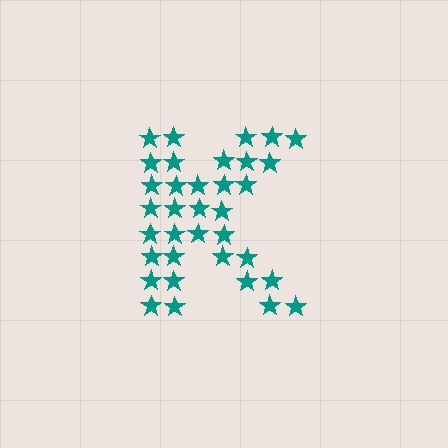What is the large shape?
The large shape is the letter K.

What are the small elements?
The small elements are stars.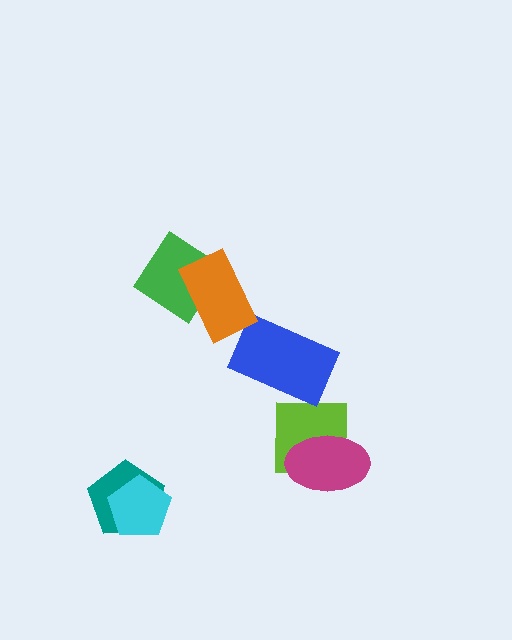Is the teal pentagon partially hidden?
Yes, it is partially covered by another shape.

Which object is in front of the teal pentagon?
The cyan pentagon is in front of the teal pentagon.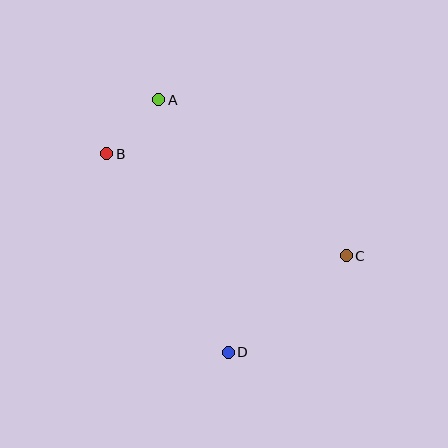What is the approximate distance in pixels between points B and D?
The distance between B and D is approximately 233 pixels.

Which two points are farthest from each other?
Points A and D are farthest from each other.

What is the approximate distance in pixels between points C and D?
The distance between C and D is approximately 153 pixels.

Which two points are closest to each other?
Points A and B are closest to each other.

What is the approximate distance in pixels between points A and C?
The distance between A and C is approximately 244 pixels.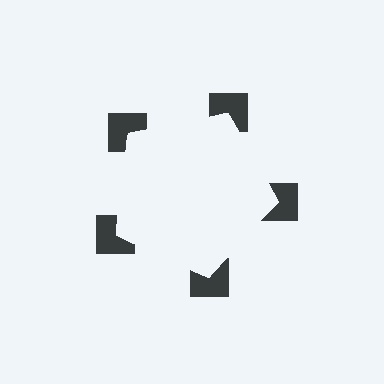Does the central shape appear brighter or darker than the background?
It typically appears slightly brighter than the background, even though no actual brightness change is drawn.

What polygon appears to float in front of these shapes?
An illusory pentagon — its edges are inferred from the aligned wedge cuts in the notched squares, not physically drawn.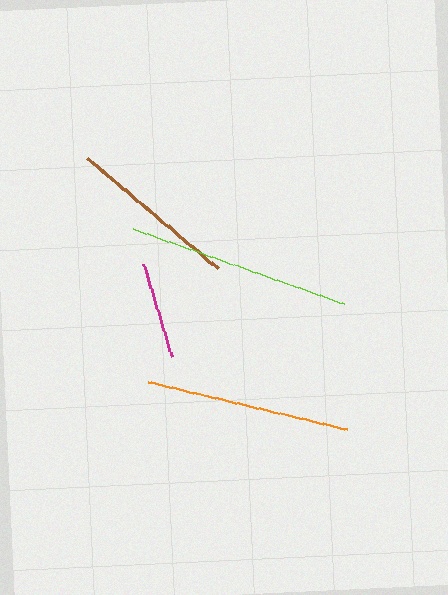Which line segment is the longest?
The lime line is the longest at approximately 225 pixels.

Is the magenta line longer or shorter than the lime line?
The lime line is longer than the magenta line.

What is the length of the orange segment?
The orange segment is approximately 205 pixels long.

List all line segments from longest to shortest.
From longest to shortest: lime, orange, brown, magenta.